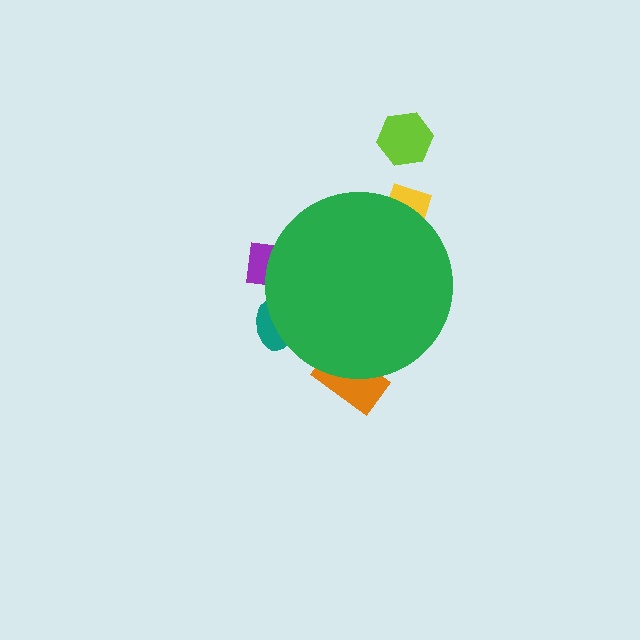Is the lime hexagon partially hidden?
No, the lime hexagon is fully visible.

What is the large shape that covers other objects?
A green circle.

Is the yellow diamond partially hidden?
Yes, the yellow diamond is partially hidden behind the green circle.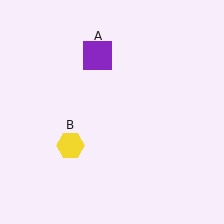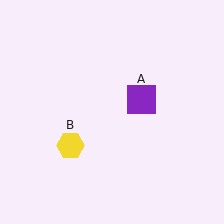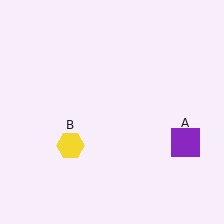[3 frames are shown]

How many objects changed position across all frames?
1 object changed position: purple square (object A).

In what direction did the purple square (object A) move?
The purple square (object A) moved down and to the right.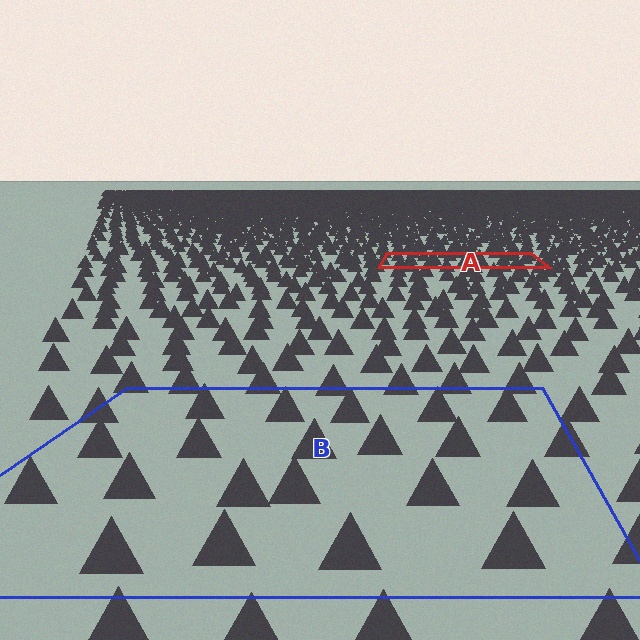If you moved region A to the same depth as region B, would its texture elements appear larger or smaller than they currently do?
They would appear larger. At a closer depth, the same texture elements are projected at a bigger on-screen size.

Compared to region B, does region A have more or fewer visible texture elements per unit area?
Region A has more texture elements per unit area — they are packed more densely because it is farther away.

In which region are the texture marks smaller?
The texture marks are smaller in region A, because it is farther away.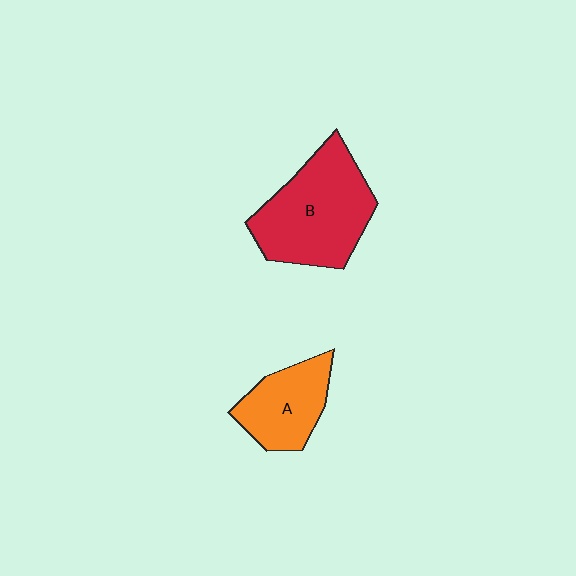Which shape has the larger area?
Shape B (red).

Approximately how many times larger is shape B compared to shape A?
Approximately 1.7 times.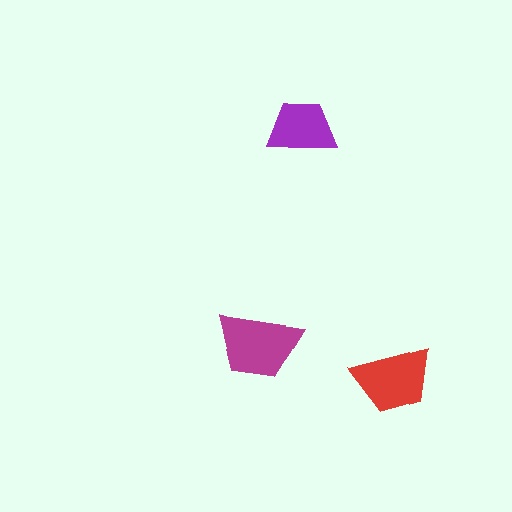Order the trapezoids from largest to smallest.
the magenta one, the red one, the purple one.